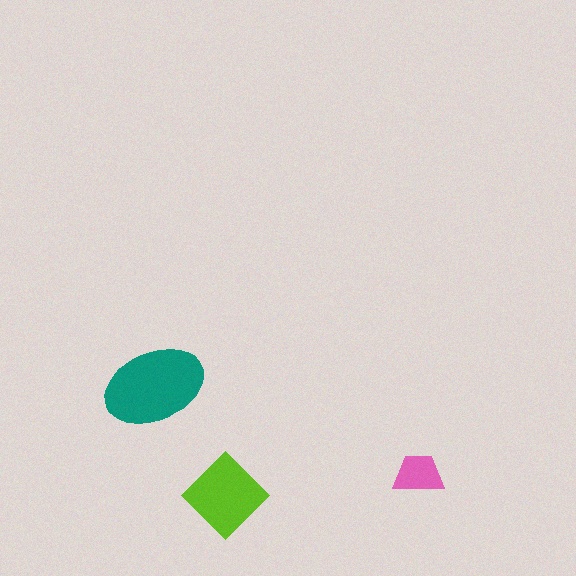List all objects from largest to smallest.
The teal ellipse, the lime diamond, the pink trapezoid.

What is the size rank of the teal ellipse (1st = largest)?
1st.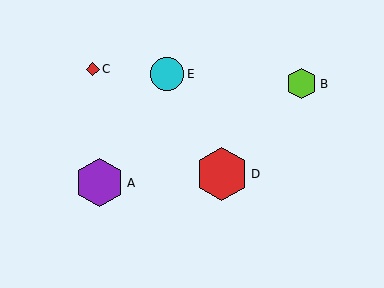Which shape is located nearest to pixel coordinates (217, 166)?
The red hexagon (labeled D) at (222, 174) is nearest to that location.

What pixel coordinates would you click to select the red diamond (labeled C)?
Click at (93, 69) to select the red diamond C.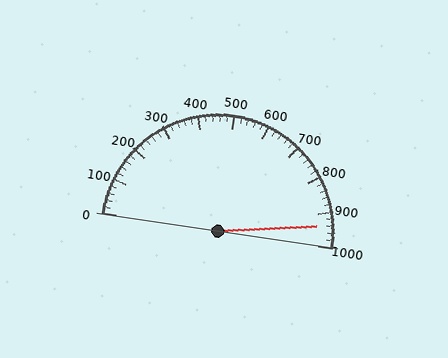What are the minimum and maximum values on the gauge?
The gauge ranges from 0 to 1000.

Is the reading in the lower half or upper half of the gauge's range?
The reading is in the upper half of the range (0 to 1000).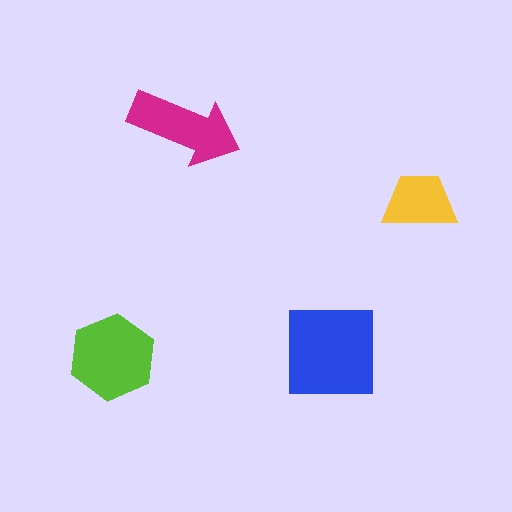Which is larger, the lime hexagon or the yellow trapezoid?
The lime hexagon.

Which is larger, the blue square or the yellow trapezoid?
The blue square.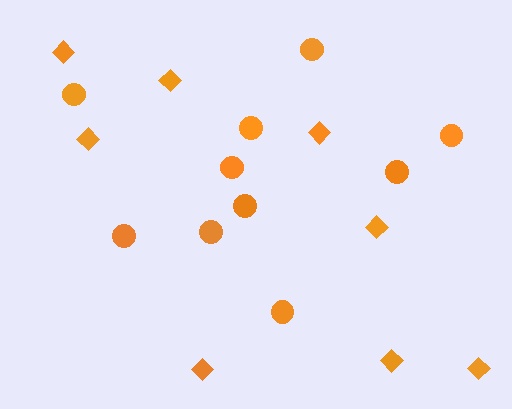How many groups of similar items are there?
There are 2 groups: one group of diamonds (8) and one group of circles (10).